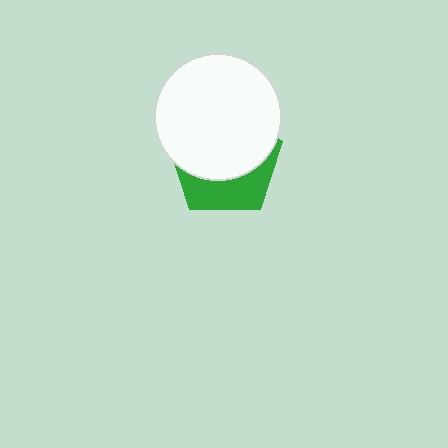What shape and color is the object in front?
The object in front is a white circle.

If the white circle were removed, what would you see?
You would see the complete green pentagon.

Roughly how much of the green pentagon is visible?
A small part of it is visible (roughly 36%).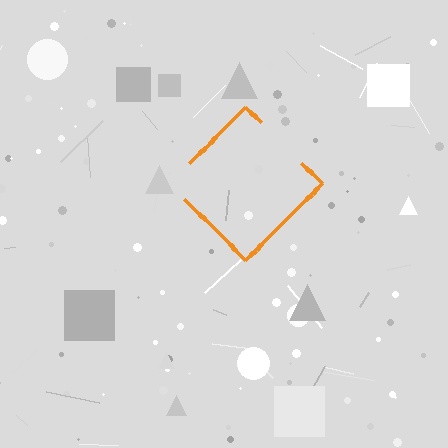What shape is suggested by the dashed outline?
The dashed outline suggests a diamond.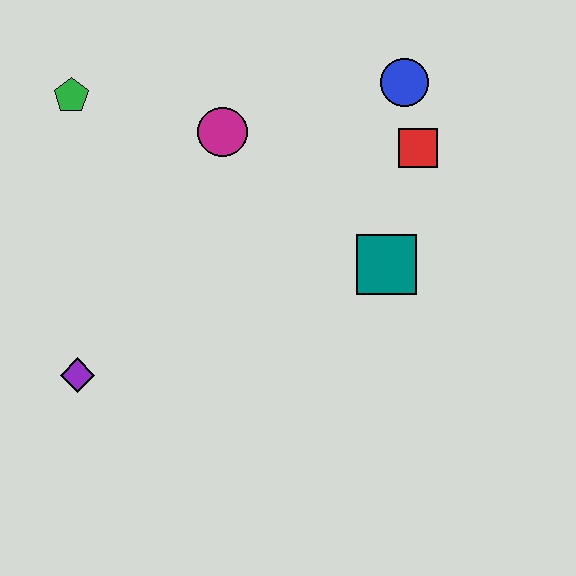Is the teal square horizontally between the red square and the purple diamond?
Yes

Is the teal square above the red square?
No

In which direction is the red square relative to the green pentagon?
The red square is to the right of the green pentagon.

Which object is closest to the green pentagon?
The magenta circle is closest to the green pentagon.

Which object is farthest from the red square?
The purple diamond is farthest from the red square.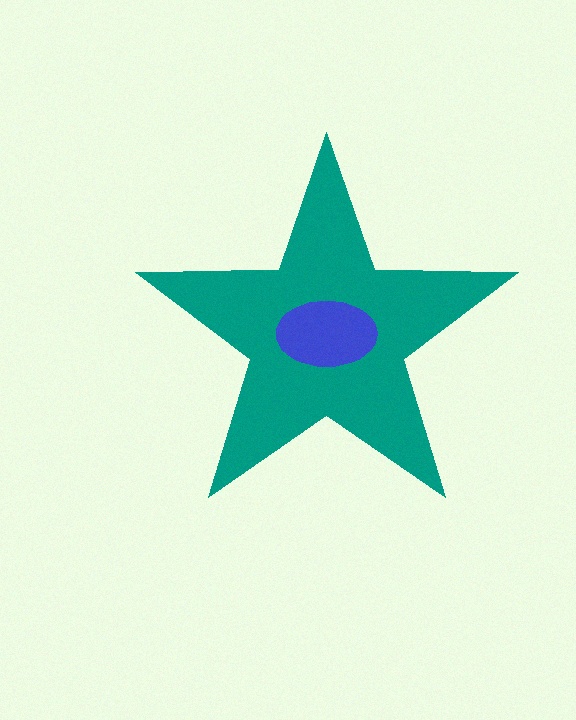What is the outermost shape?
The teal star.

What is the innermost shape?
The blue ellipse.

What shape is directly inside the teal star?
The blue ellipse.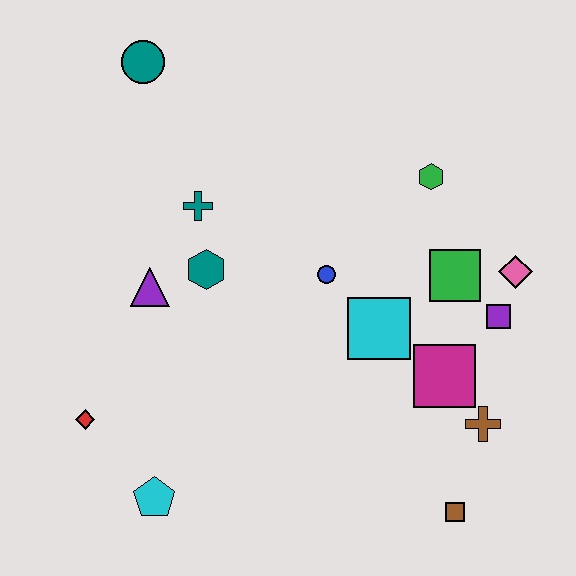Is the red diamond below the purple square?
Yes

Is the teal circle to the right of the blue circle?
No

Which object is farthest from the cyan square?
The teal circle is farthest from the cyan square.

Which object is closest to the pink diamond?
The purple square is closest to the pink diamond.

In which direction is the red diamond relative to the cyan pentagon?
The red diamond is above the cyan pentagon.